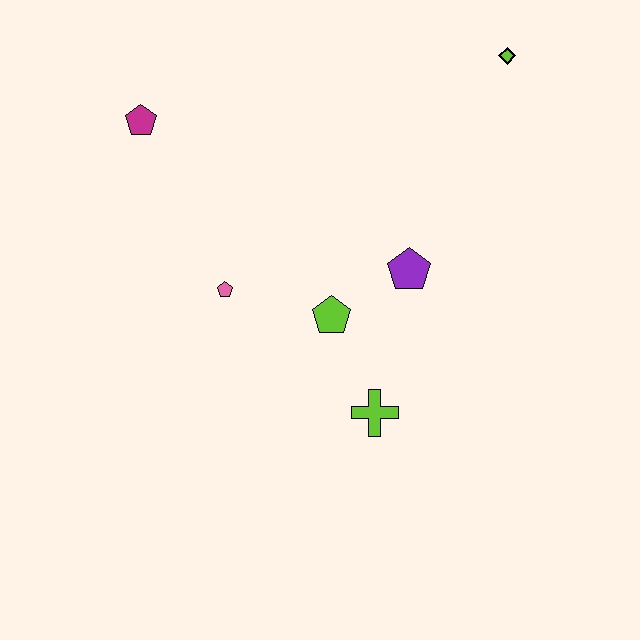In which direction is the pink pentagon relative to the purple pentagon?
The pink pentagon is to the left of the purple pentagon.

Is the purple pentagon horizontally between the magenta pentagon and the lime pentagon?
No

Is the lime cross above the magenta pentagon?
No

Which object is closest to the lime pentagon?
The purple pentagon is closest to the lime pentagon.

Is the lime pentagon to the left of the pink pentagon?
No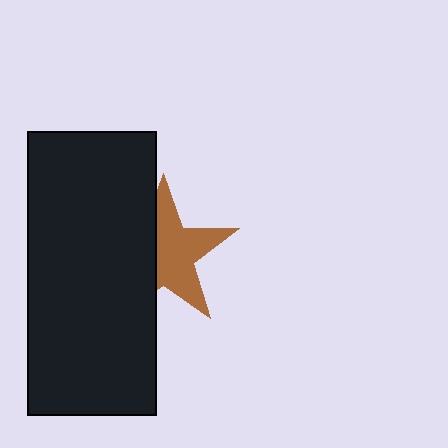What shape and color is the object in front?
The object in front is a black rectangle.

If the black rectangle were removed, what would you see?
You would see the complete brown star.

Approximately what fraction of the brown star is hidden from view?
Roughly 42% of the brown star is hidden behind the black rectangle.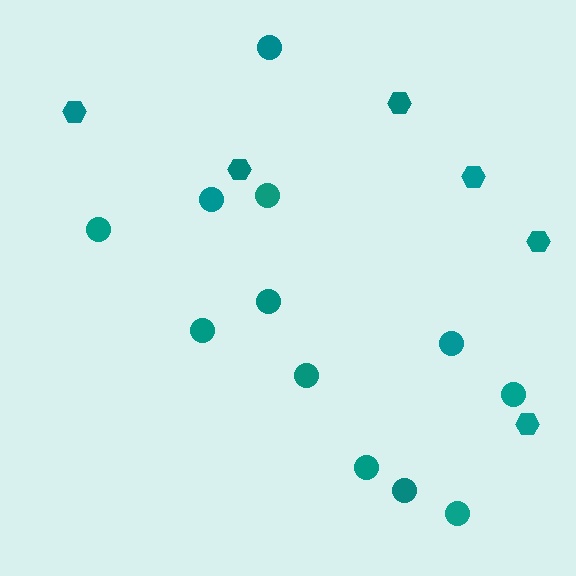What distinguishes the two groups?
There are 2 groups: one group of hexagons (6) and one group of circles (12).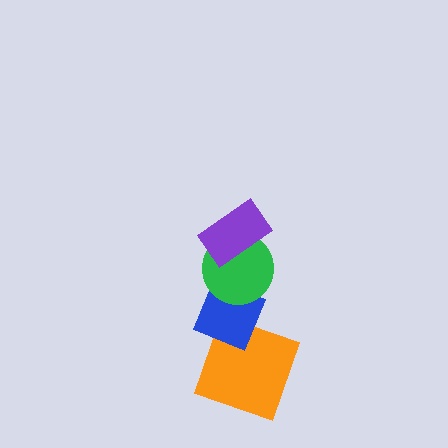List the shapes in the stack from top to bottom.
From top to bottom: the purple rectangle, the green circle, the blue diamond, the orange square.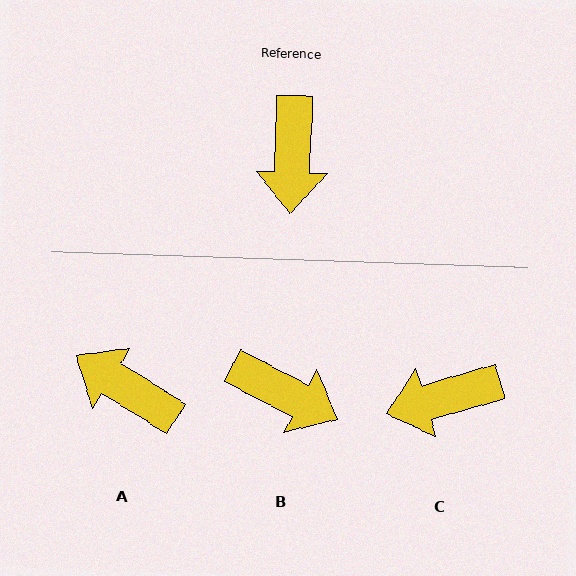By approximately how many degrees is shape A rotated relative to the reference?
Approximately 120 degrees clockwise.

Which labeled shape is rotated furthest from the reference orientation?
A, about 120 degrees away.